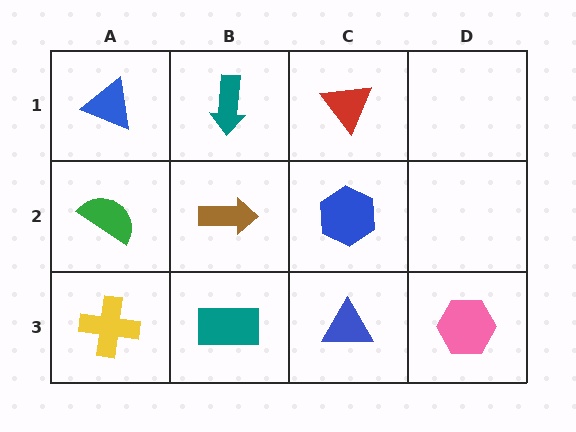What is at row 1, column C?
A red triangle.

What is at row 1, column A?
A blue triangle.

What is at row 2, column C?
A blue hexagon.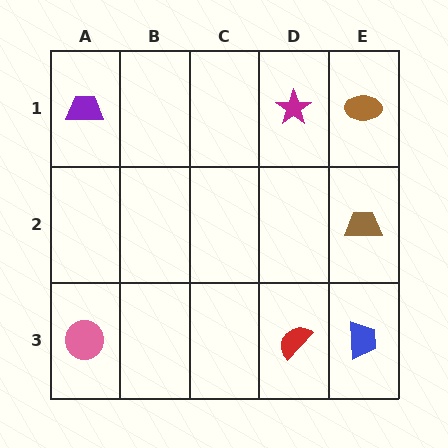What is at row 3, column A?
A pink circle.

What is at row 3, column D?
A red semicircle.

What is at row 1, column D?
A magenta star.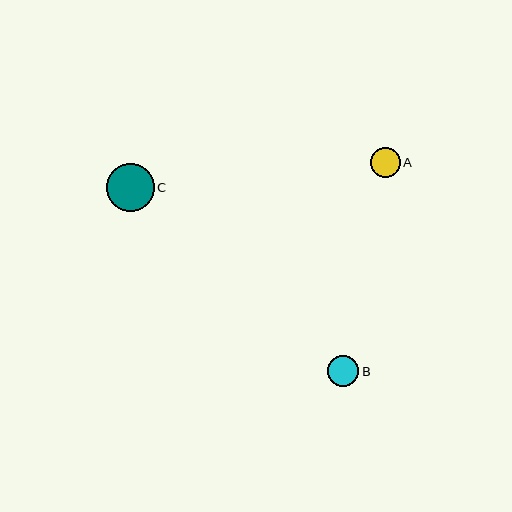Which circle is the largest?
Circle C is the largest with a size of approximately 48 pixels.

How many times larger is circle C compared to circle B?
Circle C is approximately 1.5 times the size of circle B.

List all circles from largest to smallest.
From largest to smallest: C, B, A.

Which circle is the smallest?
Circle A is the smallest with a size of approximately 30 pixels.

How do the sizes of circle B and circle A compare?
Circle B and circle A are approximately the same size.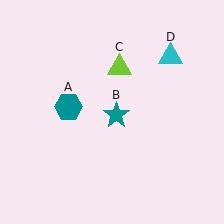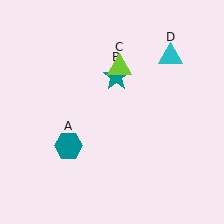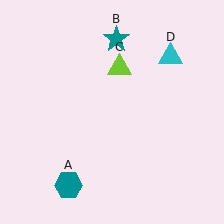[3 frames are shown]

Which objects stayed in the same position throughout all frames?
Lime triangle (object C) and cyan triangle (object D) remained stationary.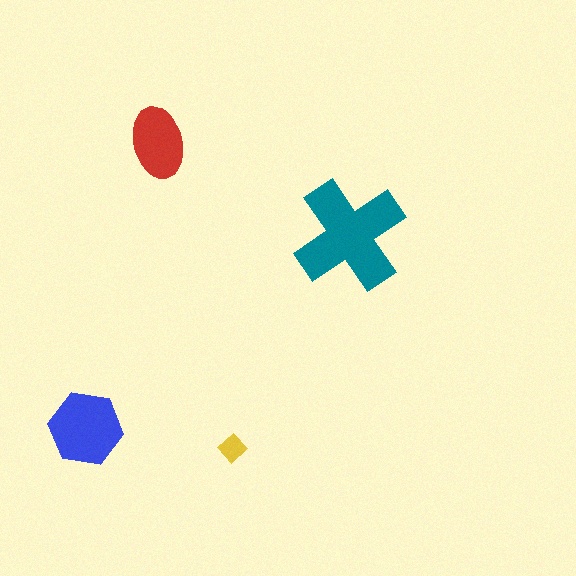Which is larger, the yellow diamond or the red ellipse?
The red ellipse.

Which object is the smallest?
The yellow diamond.